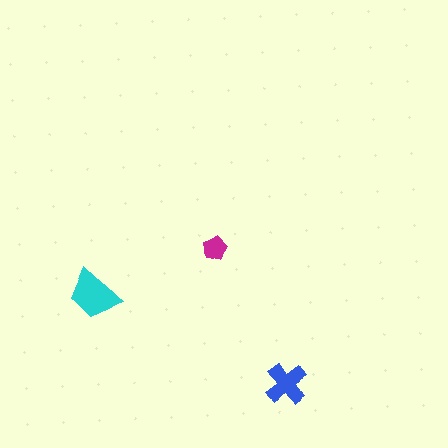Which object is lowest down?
The blue cross is bottommost.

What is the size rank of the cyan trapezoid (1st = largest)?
1st.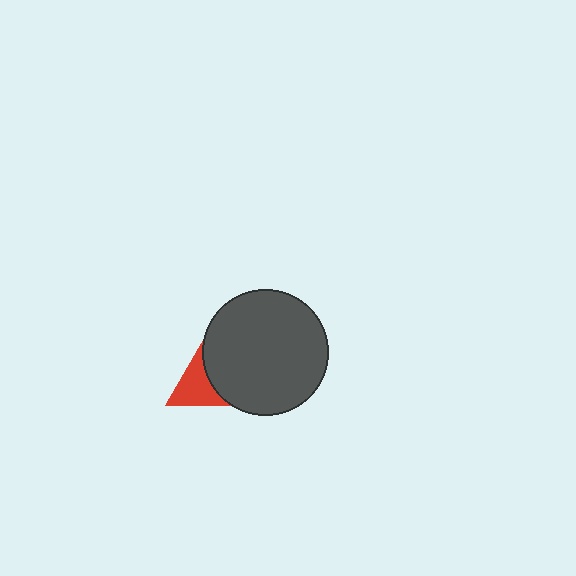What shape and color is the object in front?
The object in front is a dark gray circle.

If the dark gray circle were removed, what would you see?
You would see the complete red triangle.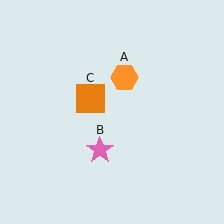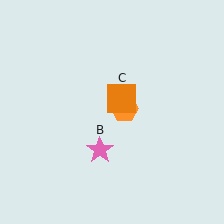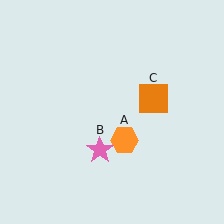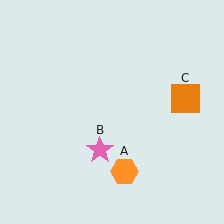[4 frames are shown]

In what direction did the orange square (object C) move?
The orange square (object C) moved right.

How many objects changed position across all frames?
2 objects changed position: orange hexagon (object A), orange square (object C).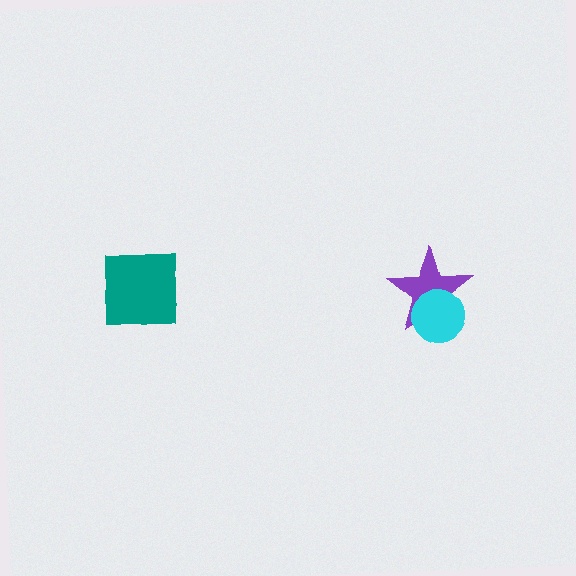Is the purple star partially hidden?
Yes, it is partially covered by another shape.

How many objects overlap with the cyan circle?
1 object overlaps with the cyan circle.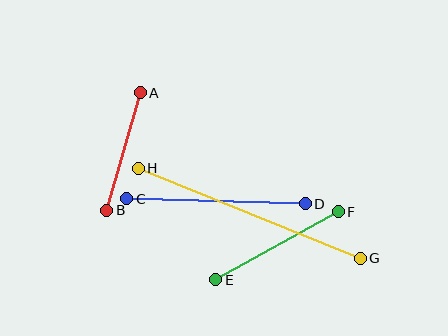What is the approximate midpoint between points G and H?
The midpoint is at approximately (249, 213) pixels.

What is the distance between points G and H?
The distance is approximately 239 pixels.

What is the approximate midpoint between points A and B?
The midpoint is at approximately (124, 152) pixels.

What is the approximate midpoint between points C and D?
The midpoint is at approximately (216, 201) pixels.